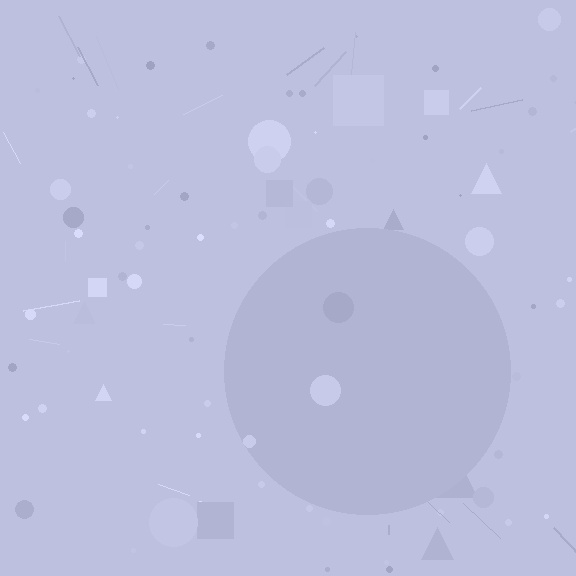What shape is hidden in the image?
A circle is hidden in the image.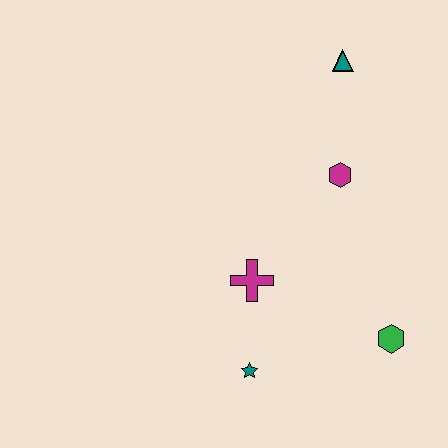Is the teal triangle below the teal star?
No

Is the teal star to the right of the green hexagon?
No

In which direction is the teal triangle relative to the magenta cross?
The teal triangle is above the magenta cross.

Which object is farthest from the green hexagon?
The teal triangle is farthest from the green hexagon.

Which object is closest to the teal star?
The magenta cross is closest to the teal star.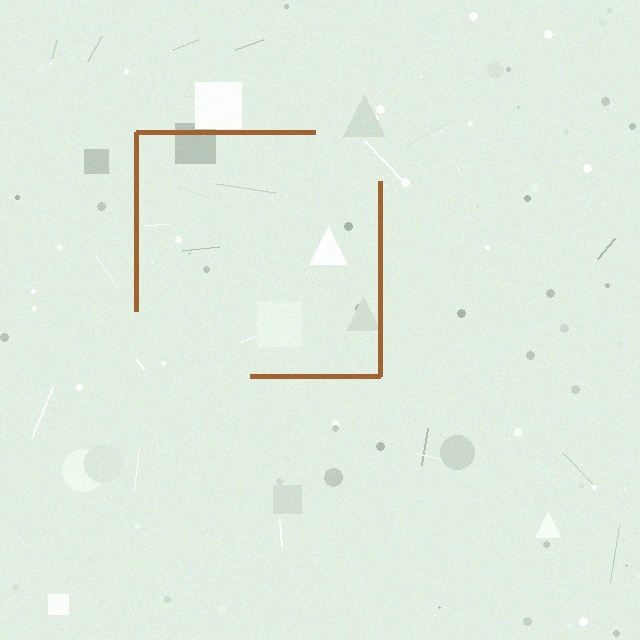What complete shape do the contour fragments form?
The contour fragments form a square.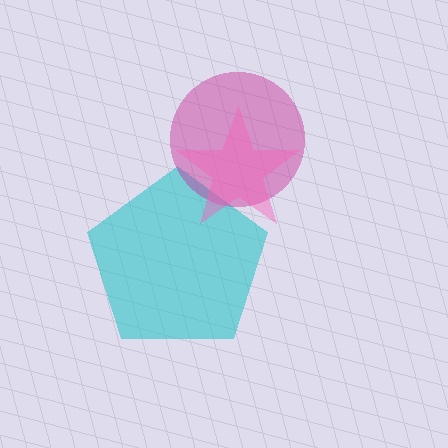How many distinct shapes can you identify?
There are 3 distinct shapes: a cyan pentagon, a magenta circle, a pink star.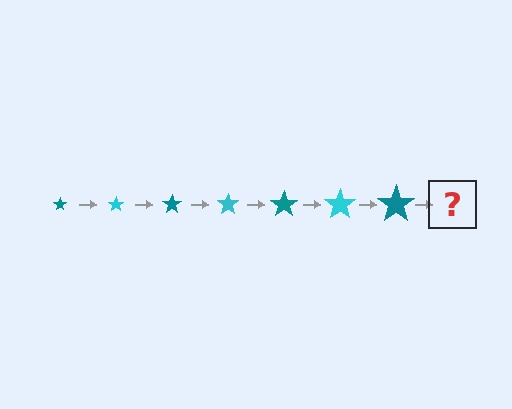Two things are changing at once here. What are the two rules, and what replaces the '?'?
The two rules are that the star grows larger each step and the color cycles through teal and cyan. The '?' should be a cyan star, larger than the previous one.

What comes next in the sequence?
The next element should be a cyan star, larger than the previous one.